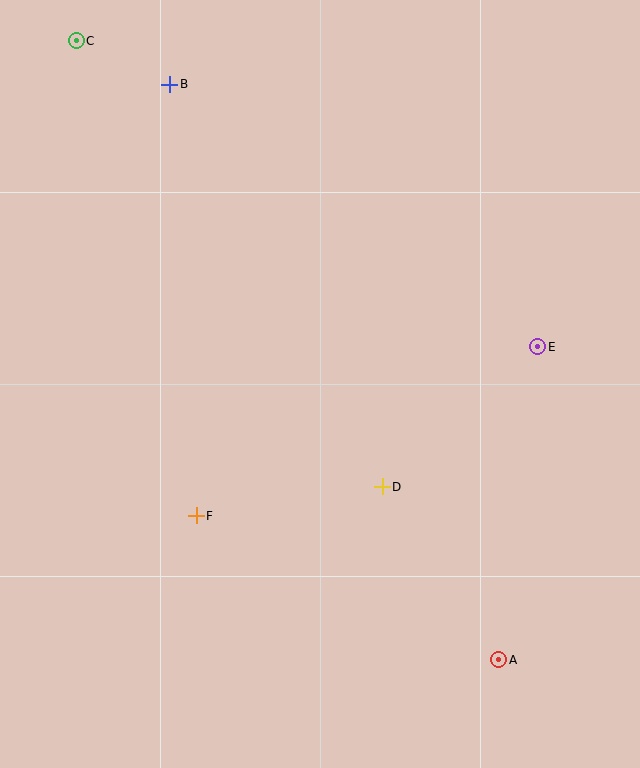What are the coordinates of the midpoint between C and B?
The midpoint between C and B is at (123, 63).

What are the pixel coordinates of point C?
Point C is at (76, 41).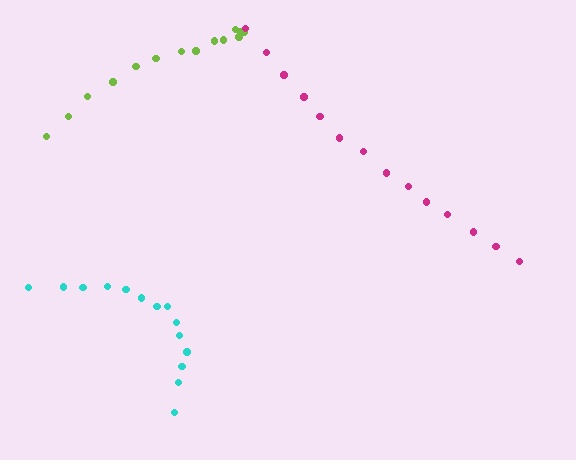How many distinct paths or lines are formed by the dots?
There are 3 distinct paths.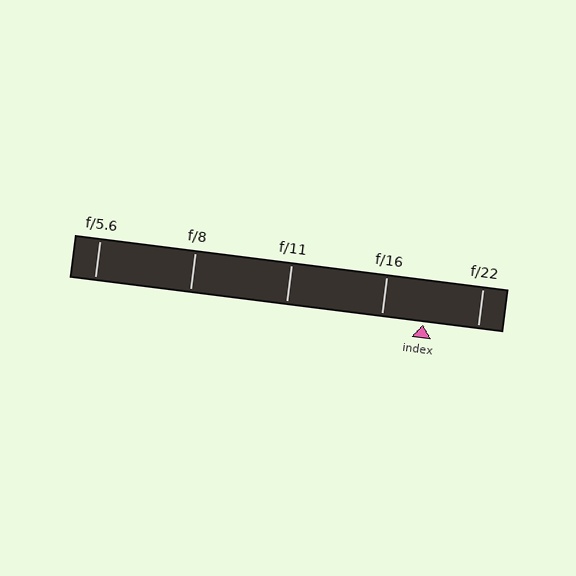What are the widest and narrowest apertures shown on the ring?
The widest aperture shown is f/5.6 and the narrowest is f/22.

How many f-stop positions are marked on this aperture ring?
There are 5 f-stop positions marked.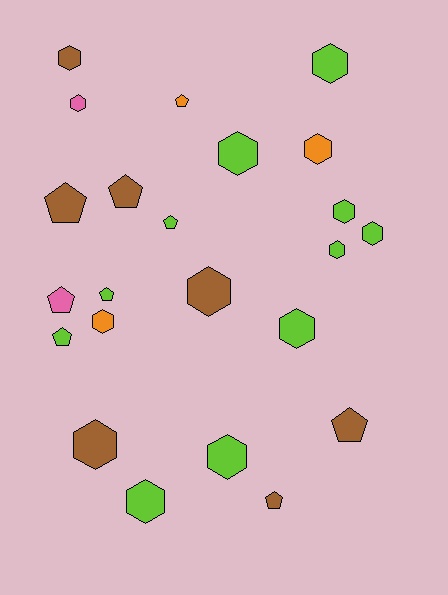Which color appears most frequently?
Lime, with 11 objects.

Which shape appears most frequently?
Hexagon, with 14 objects.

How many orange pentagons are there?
There is 1 orange pentagon.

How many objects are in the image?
There are 23 objects.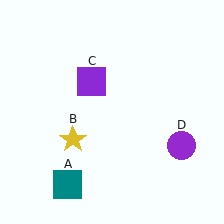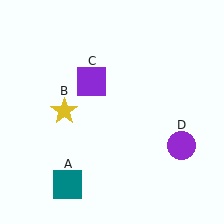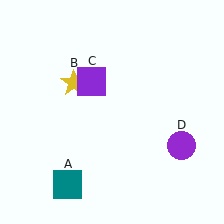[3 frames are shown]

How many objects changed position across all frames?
1 object changed position: yellow star (object B).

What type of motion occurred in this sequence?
The yellow star (object B) rotated clockwise around the center of the scene.